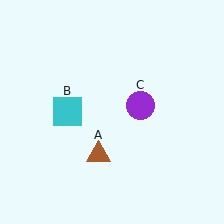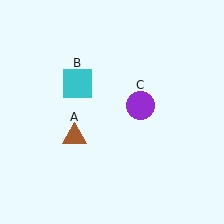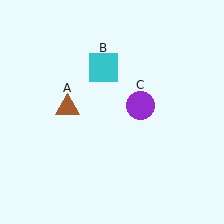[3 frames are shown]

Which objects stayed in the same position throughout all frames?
Purple circle (object C) remained stationary.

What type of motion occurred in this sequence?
The brown triangle (object A), cyan square (object B) rotated clockwise around the center of the scene.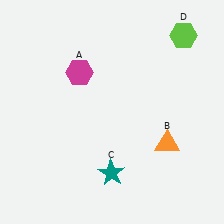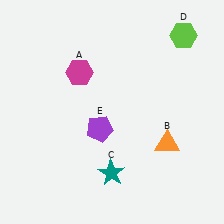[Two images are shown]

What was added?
A purple pentagon (E) was added in Image 2.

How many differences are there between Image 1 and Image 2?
There is 1 difference between the two images.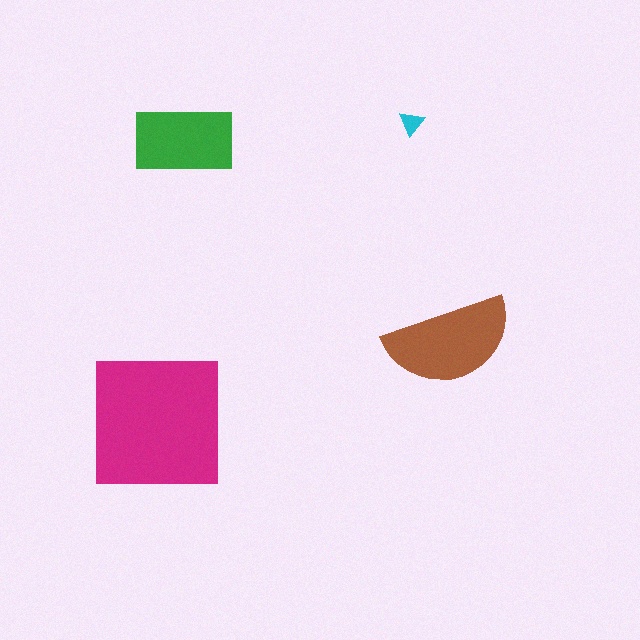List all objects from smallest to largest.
The cyan triangle, the green rectangle, the brown semicircle, the magenta square.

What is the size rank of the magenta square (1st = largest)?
1st.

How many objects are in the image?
There are 4 objects in the image.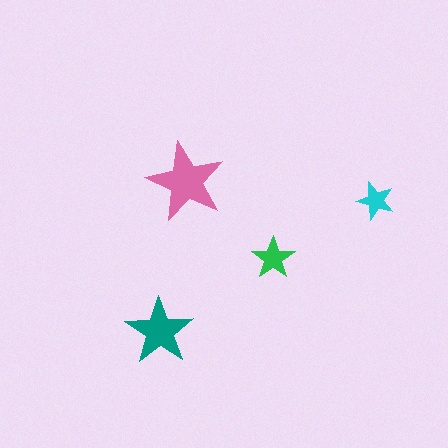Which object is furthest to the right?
The cyan star is rightmost.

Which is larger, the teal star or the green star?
The teal one.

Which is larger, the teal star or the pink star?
The pink one.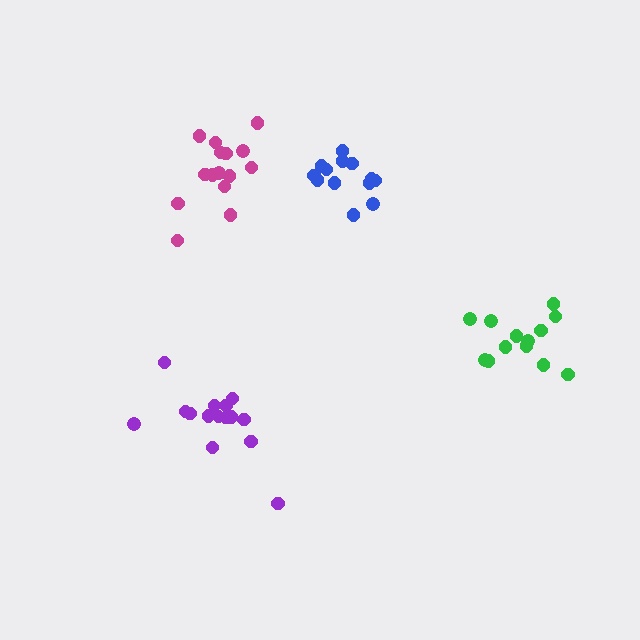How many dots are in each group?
Group 1: 15 dots, Group 2: 13 dots, Group 3: 15 dots, Group 4: 13 dots (56 total).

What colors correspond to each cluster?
The clusters are colored: purple, blue, magenta, green.